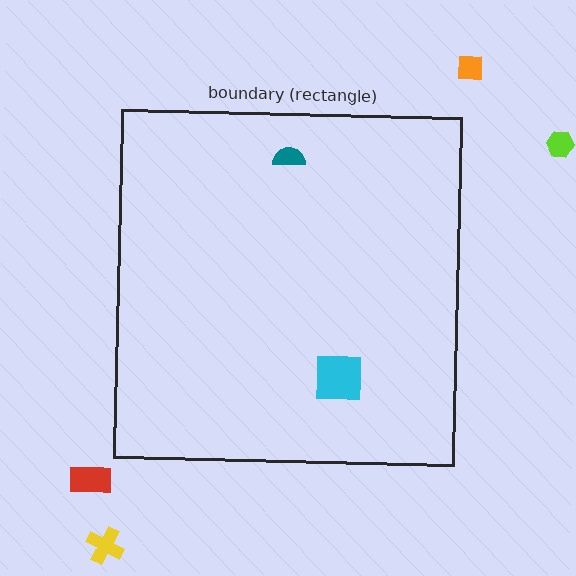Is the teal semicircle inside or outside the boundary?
Inside.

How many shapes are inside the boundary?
2 inside, 4 outside.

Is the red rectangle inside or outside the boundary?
Outside.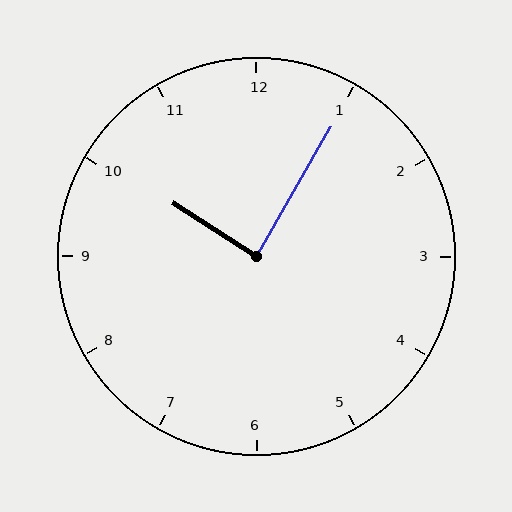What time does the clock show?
10:05.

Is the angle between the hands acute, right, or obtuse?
It is right.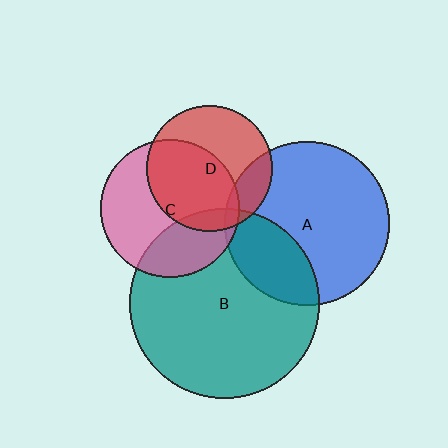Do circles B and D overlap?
Yes.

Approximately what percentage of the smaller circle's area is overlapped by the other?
Approximately 10%.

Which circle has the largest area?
Circle B (teal).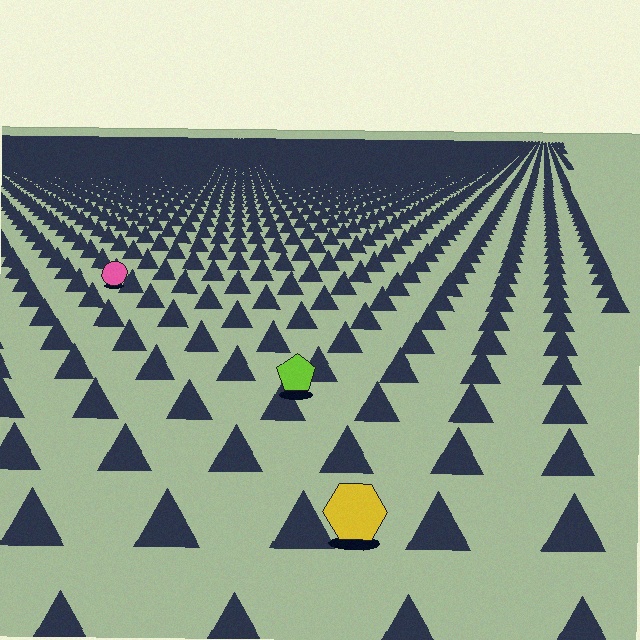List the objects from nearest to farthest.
From nearest to farthest: the yellow hexagon, the lime pentagon, the pink circle.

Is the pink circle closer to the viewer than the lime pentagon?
No. The lime pentagon is closer — you can tell from the texture gradient: the ground texture is coarser near it.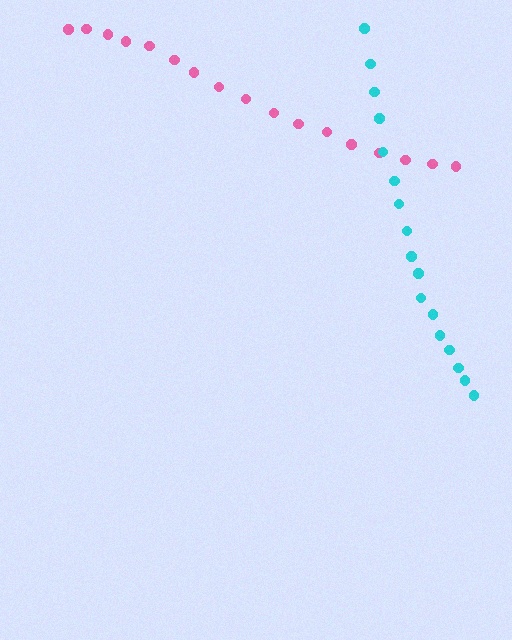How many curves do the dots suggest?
There are 2 distinct paths.